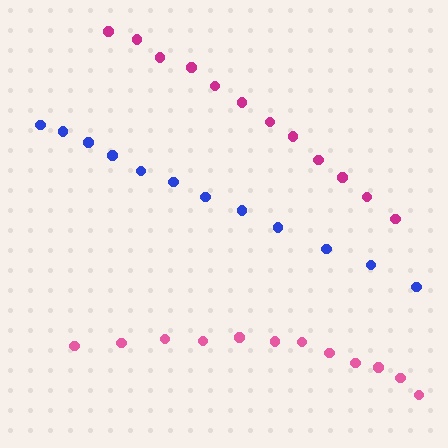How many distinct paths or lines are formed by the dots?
There are 3 distinct paths.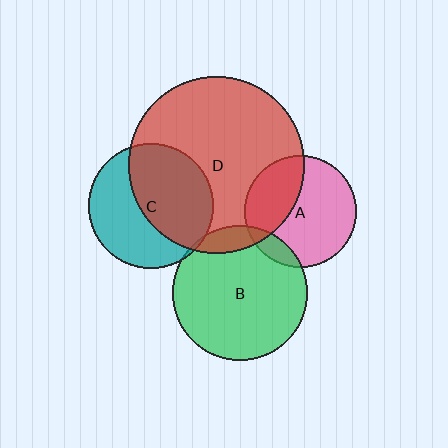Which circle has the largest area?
Circle D (red).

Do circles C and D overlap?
Yes.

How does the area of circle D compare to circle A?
Approximately 2.4 times.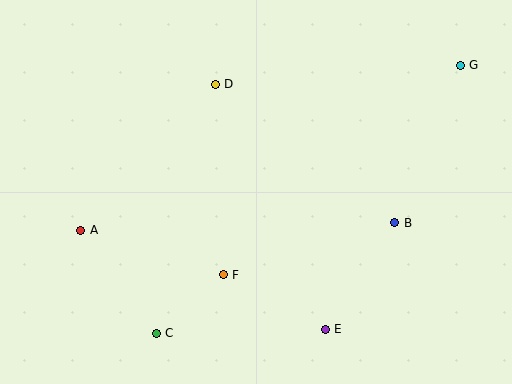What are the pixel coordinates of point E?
Point E is at (325, 329).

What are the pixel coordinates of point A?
Point A is at (81, 230).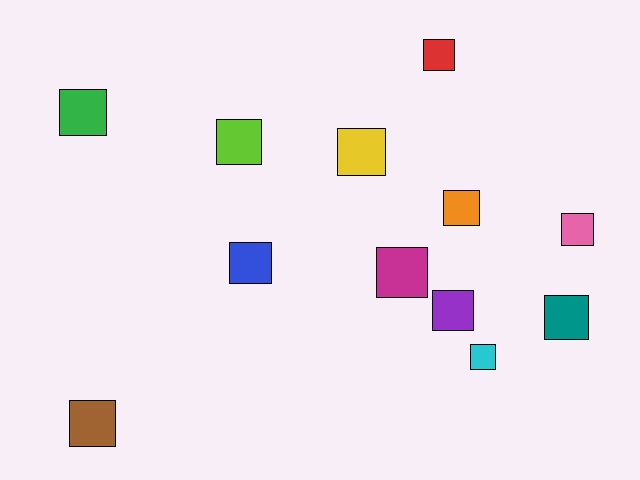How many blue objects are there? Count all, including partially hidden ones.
There is 1 blue object.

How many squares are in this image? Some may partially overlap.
There are 12 squares.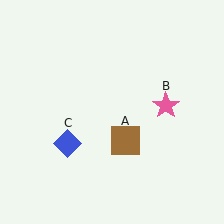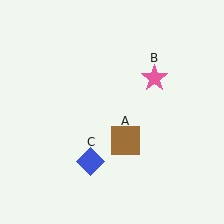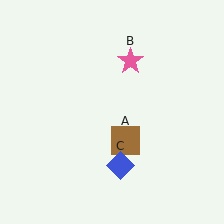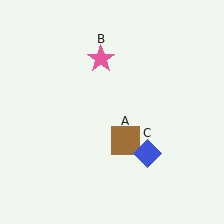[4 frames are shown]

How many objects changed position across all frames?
2 objects changed position: pink star (object B), blue diamond (object C).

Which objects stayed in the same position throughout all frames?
Brown square (object A) remained stationary.